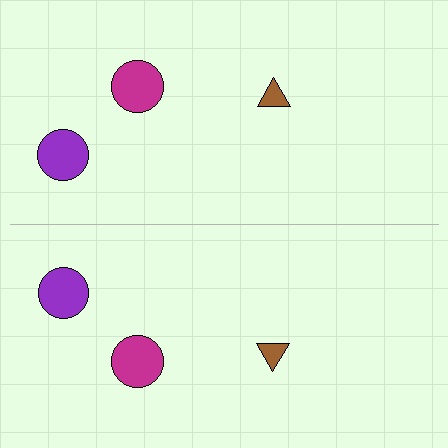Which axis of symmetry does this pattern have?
The pattern has a horizontal axis of symmetry running through the center of the image.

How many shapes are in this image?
There are 6 shapes in this image.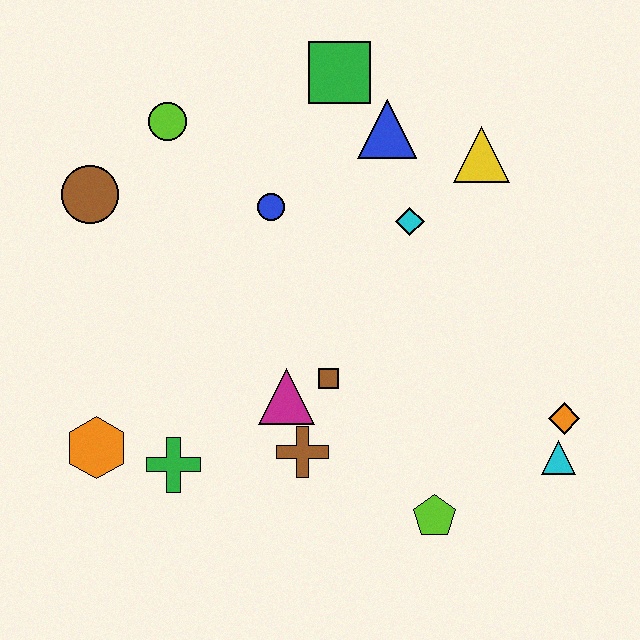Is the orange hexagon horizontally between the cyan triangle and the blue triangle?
No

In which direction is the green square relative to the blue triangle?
The green square is above the blue triangle.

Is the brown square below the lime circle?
Yes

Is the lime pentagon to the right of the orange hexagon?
Yes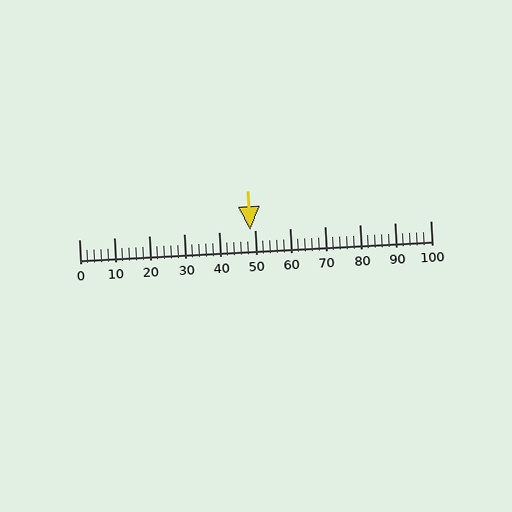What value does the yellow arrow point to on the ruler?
The yellow arrow points to approximately 49.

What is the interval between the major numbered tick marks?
The major tick marks are spaced 10 units apart.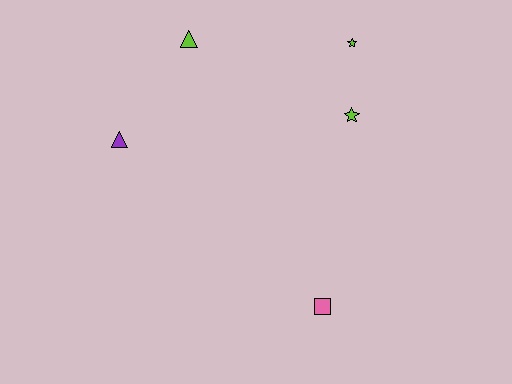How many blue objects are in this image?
There are no blue objects.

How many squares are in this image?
There is 1 square.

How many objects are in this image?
There are 5 objects.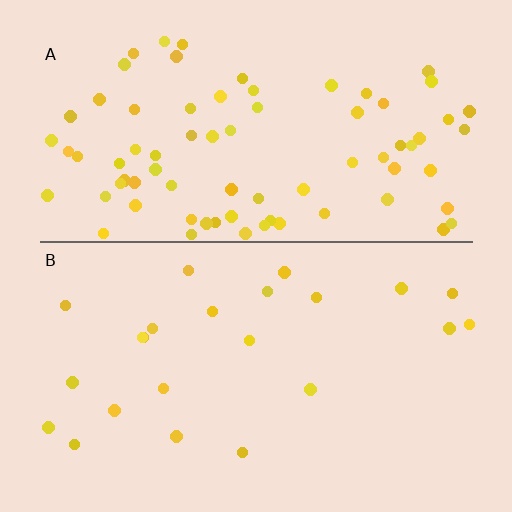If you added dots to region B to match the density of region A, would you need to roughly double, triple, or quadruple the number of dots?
Approximately triple.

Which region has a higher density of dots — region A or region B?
A (the top).